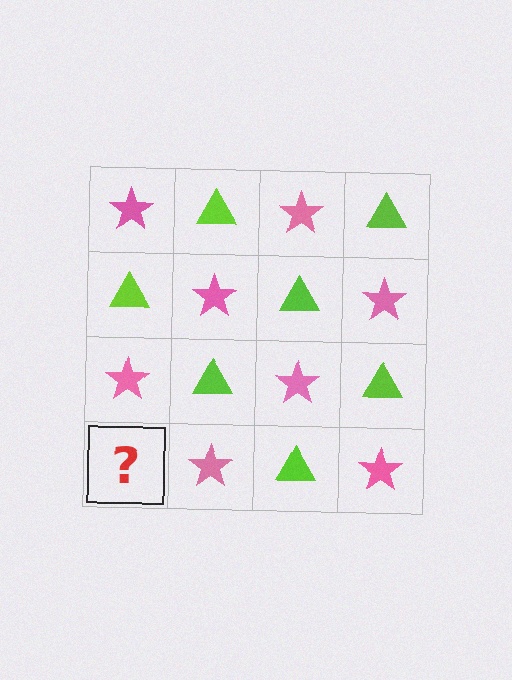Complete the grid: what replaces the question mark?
The question mark should be replaced with a lime triangle.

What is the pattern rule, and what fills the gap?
The rule is that it alternates pink star and lime triangle in a checkerboard pattern. The gap should be filled with a lime triangle.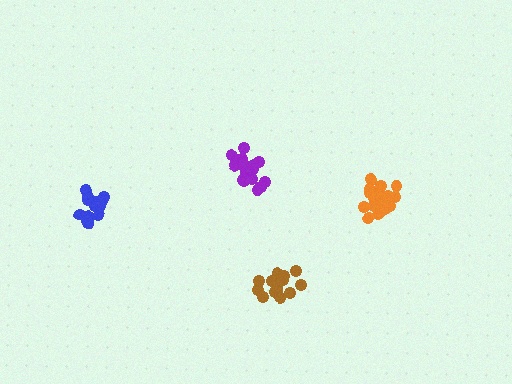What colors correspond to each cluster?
The clusters are colored: orange, purple, blue, brown.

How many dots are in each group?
Group 1: 21 dots, Group 2: 21 dots, Group 3: 15 dots, Group 4: 17 dots (74 total).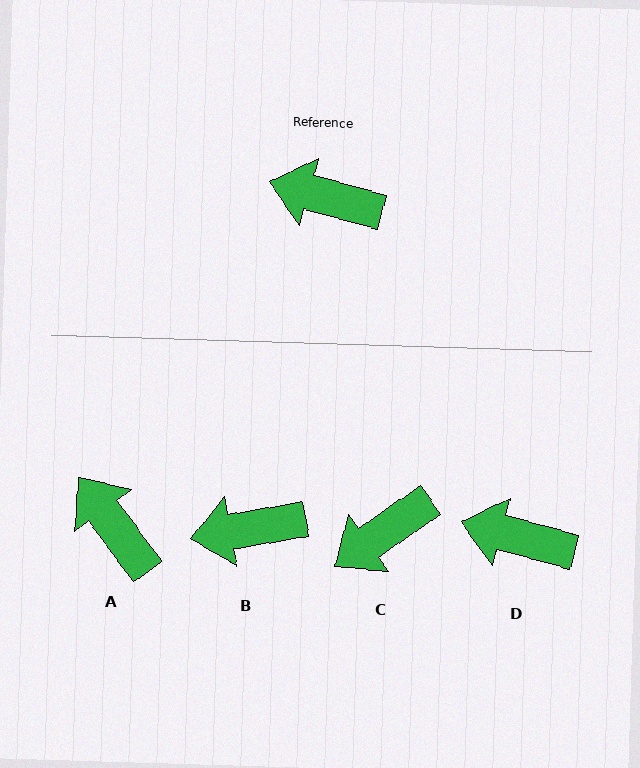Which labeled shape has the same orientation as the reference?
D.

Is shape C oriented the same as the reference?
No, it is off by about 50 degrees.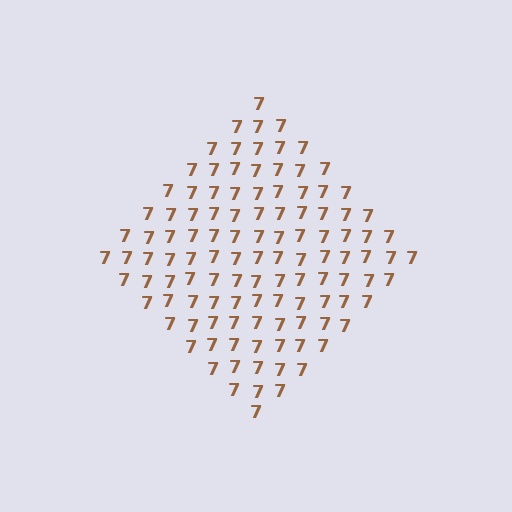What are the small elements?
The small elements are digit 7's.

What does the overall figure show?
The overall figure shows a diamond.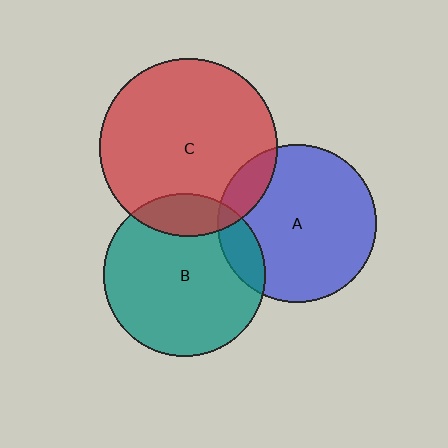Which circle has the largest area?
Circle C (red).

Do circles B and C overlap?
Yes.